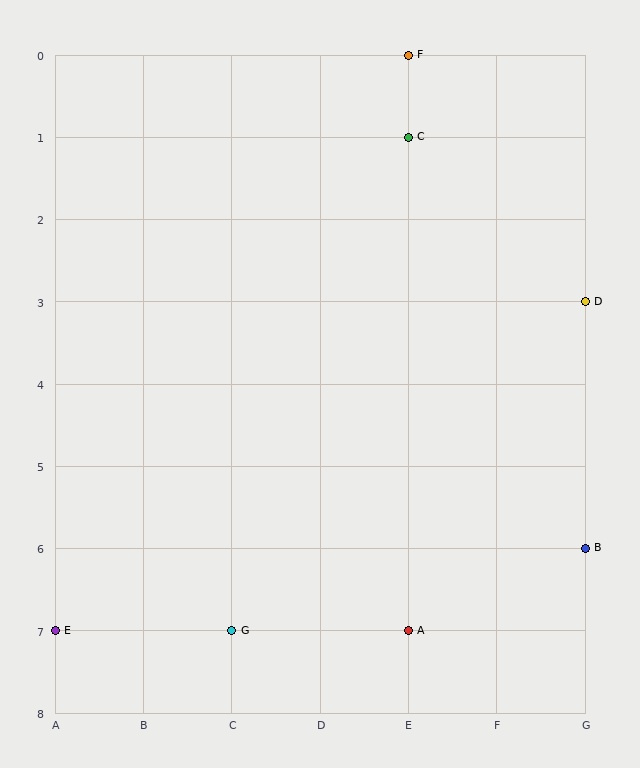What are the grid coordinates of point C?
Point C is at grid coordinates (E, 1).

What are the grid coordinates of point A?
Point A is at grid coordinates (E, 7).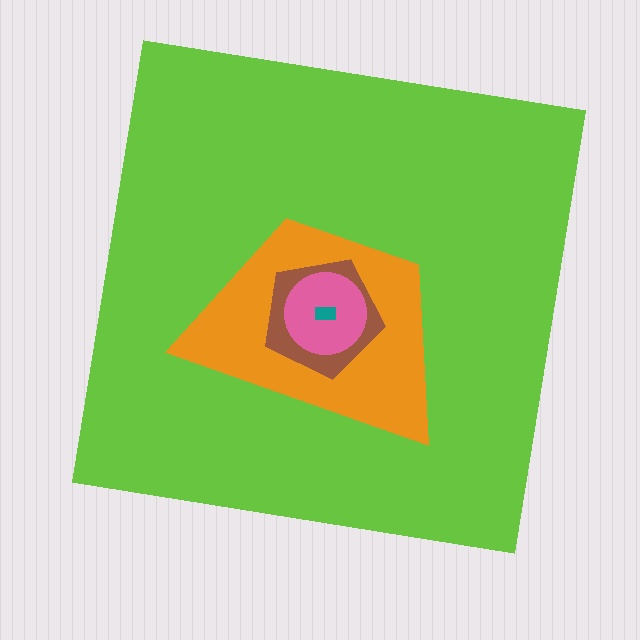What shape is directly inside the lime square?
The orange trapezoid.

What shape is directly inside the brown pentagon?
The pink circle.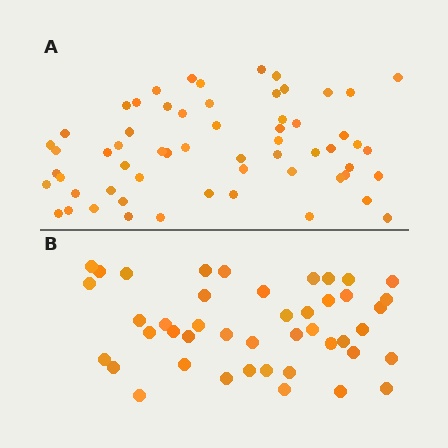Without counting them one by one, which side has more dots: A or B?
Region A (the top region) has more dots.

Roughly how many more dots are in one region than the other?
Region A has approximately 15 more dots than region B.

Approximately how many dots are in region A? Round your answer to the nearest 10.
About 60 dots.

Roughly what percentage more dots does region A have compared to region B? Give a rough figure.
About 35% more.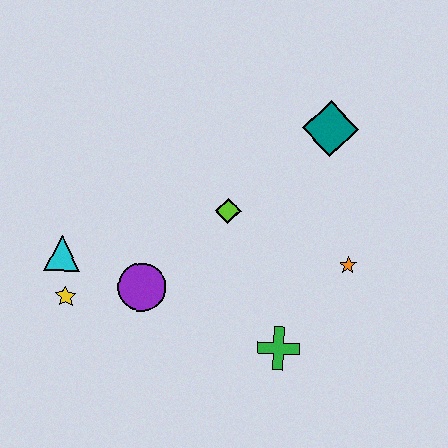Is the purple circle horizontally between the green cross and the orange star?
No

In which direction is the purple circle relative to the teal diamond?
The purple circle is to the left of the teal diamond.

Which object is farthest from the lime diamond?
The yellow star is farthest from the lime diamond.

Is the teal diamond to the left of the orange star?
Yes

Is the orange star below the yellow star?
No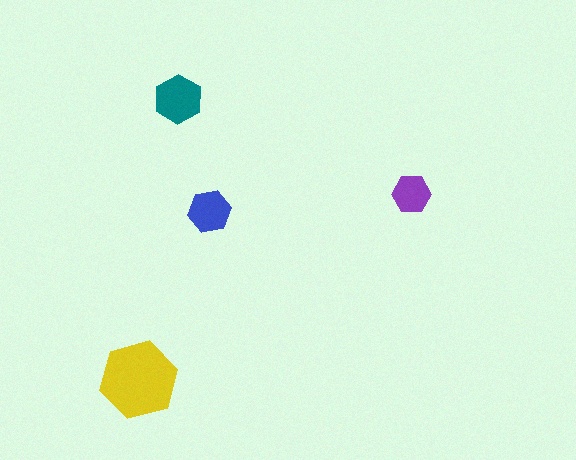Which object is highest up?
The teal hexagon is topmost.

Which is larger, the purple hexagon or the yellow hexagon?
The yellow one.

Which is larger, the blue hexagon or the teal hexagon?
The teal one.